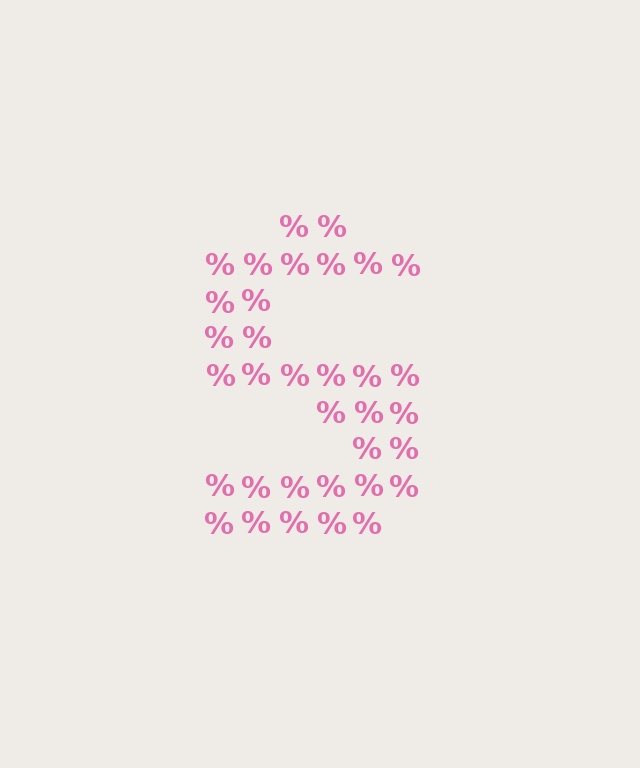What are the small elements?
The small elements are percent signs.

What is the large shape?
The large shape is the letter S.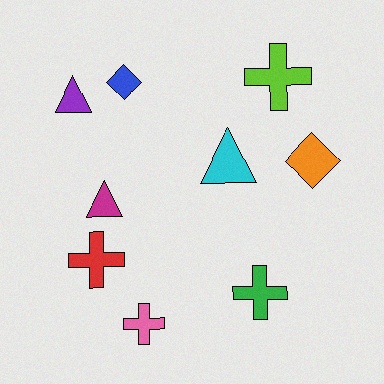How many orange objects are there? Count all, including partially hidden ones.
There is 1 orange object.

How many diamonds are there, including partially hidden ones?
There are 2 diamonds.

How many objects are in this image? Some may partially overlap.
There are 9 objects.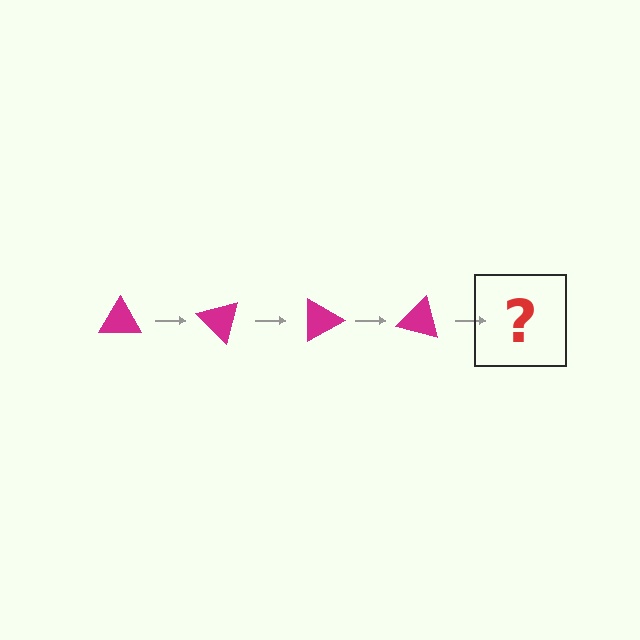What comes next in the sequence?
The next element should be a magenta triangle rotated 180 degrees.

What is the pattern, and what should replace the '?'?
The pattern is that the triangle rotates 45 degrees each step. The '?' should be a magenta triangle rotated 180 degrees.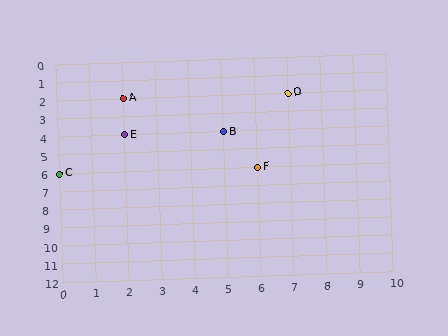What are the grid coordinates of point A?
Point A is at grid coordinates (2, 2).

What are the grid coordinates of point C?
Point C is at grid coordinates (0, 6).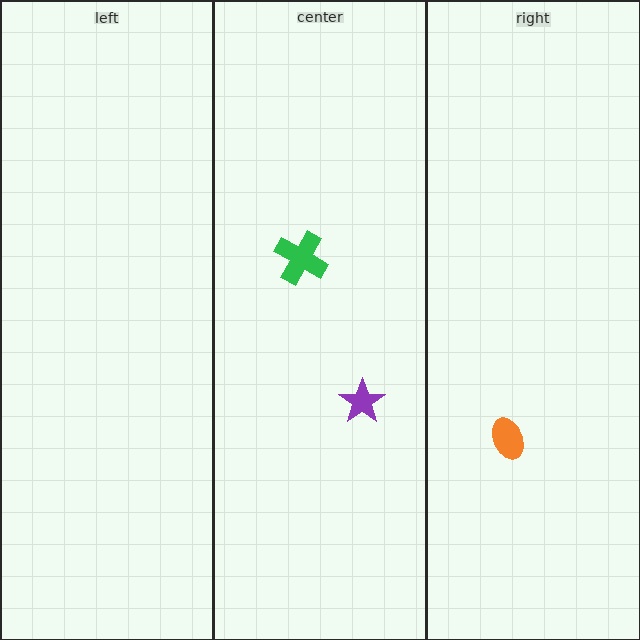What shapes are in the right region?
The orange ellipse.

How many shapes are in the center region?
2.